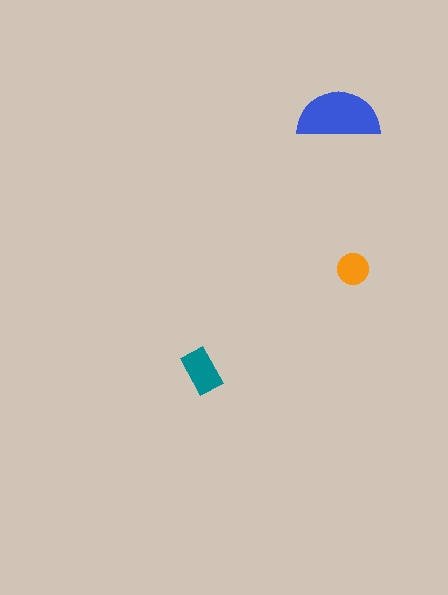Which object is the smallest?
The orange circle.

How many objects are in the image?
There are 3 objects in the image.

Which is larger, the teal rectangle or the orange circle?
The teal rectangle.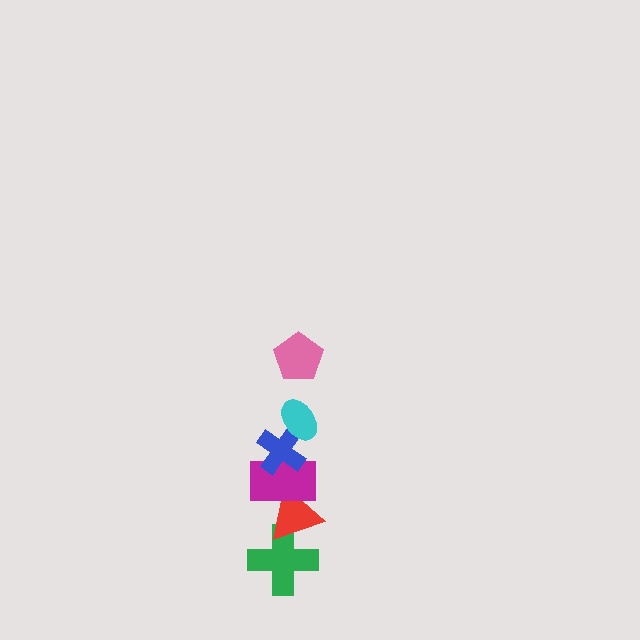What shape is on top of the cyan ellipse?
The pink pentagon is on top of the cyan ellipse.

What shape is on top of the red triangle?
The magenta rectangle is on top of the red triangle.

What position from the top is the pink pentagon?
The pink pentagon is 1st from the top.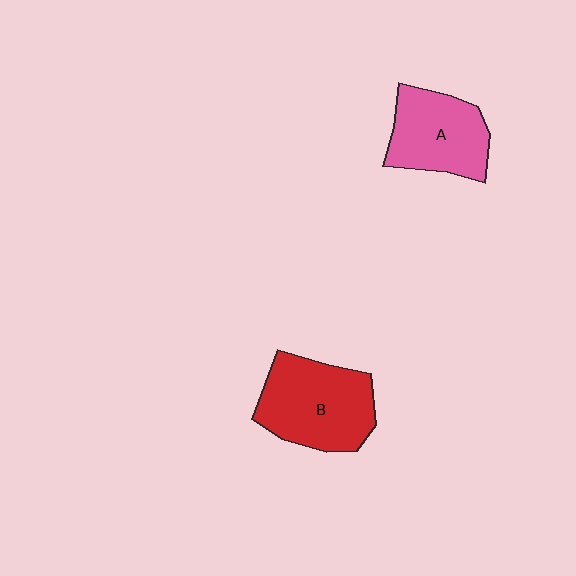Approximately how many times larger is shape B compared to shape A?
Approximately 1.2 times.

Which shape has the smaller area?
Shape A (pink).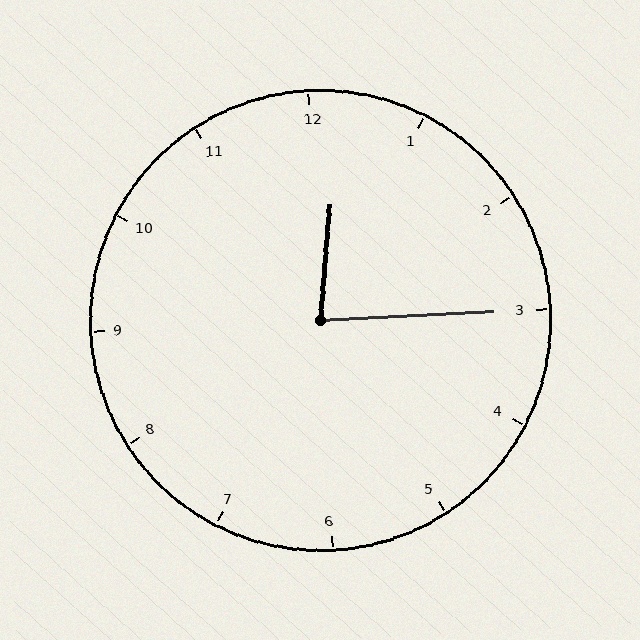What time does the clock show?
12:15.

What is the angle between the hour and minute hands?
Approximately 82 degrees.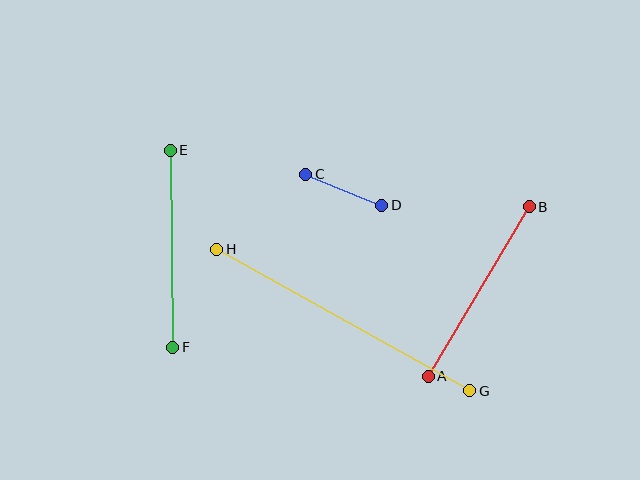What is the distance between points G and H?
The distance is approximately 290 pixels.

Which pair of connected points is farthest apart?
Points G and H are farthest apart.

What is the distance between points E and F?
The distance is approximately 197 pixels.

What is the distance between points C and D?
The distance is approximately 82 pixels.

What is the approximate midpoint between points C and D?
The midpoint is at approximately (344, 190) pixels.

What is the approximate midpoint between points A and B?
The midpoint is at approximately (479, 291) pixels.